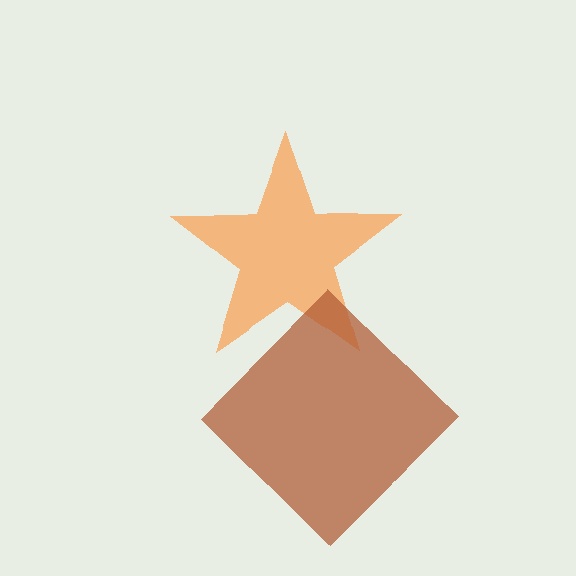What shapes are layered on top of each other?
The layered shapes are: an orange star, a brown diamond.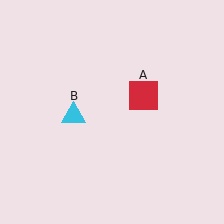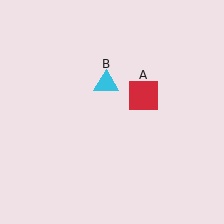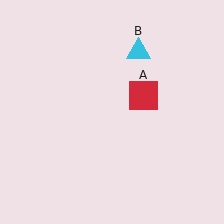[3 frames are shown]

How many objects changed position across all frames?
1 object changed position: cyan triangle (object B).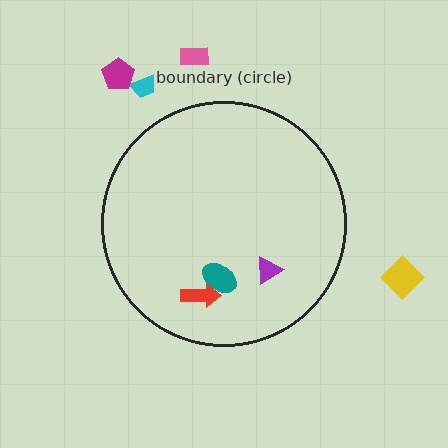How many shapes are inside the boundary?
3 inside, 4 outside.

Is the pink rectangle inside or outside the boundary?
Outside.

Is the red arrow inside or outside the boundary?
Inside.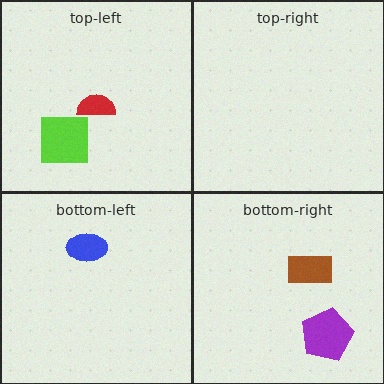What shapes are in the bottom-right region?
The purple pentagon, the brown rectangle.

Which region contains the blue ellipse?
The bottom-left region.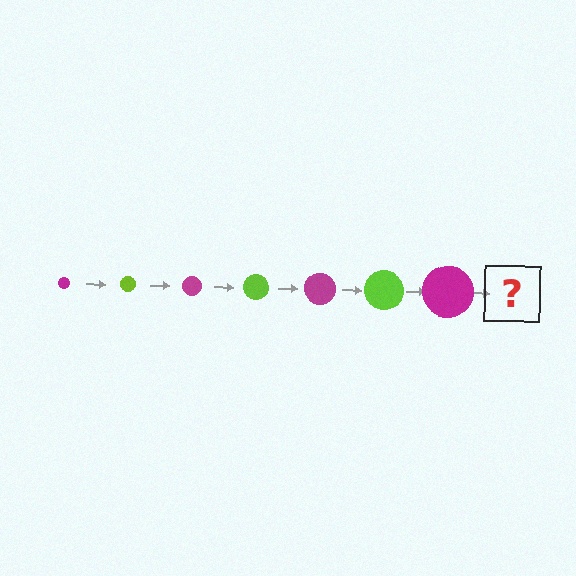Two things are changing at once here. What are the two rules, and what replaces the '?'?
The two rules are that the circle grows larger each step and the color cycles through magenta and lime. The '?' should be a lime circle, larger than the previous one.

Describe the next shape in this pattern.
It should be a lime circle, larger than the previous one.